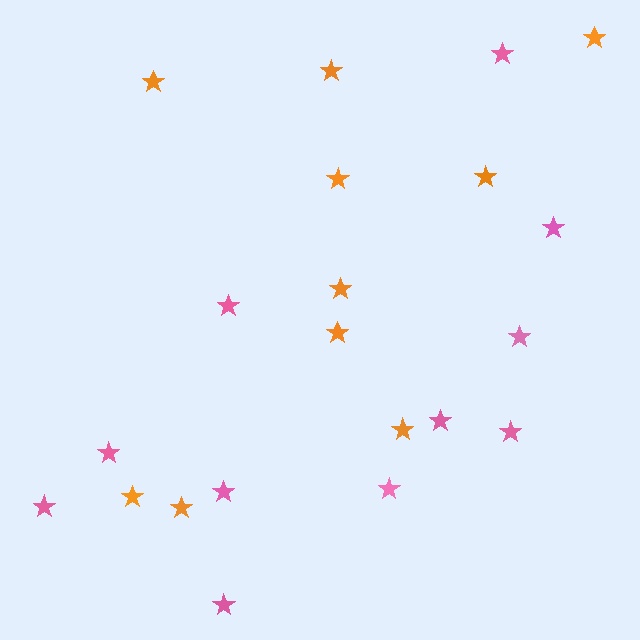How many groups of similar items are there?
There are 2 groups: one group of pink stars (11) and one group of orange stars (10).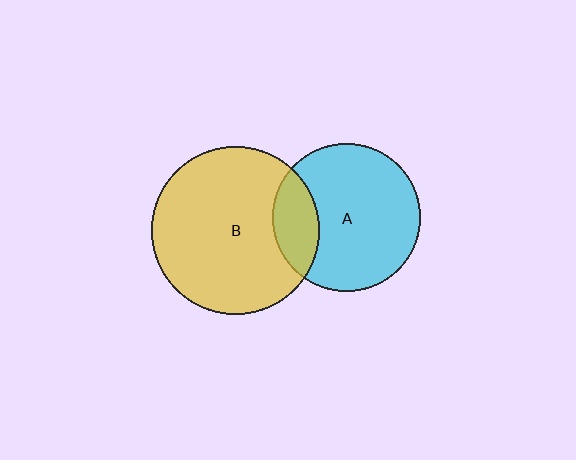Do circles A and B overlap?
Yes.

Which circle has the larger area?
Circle B (yellow).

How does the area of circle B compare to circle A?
Approximately 1.3 times.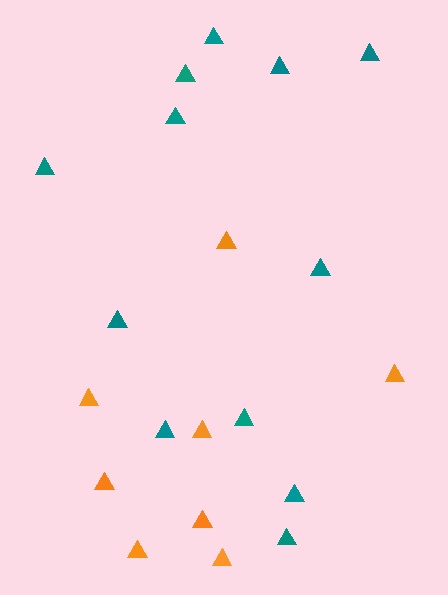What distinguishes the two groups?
There are 2 groups: one group of teal triangles (12) and one group of orange triangles (8).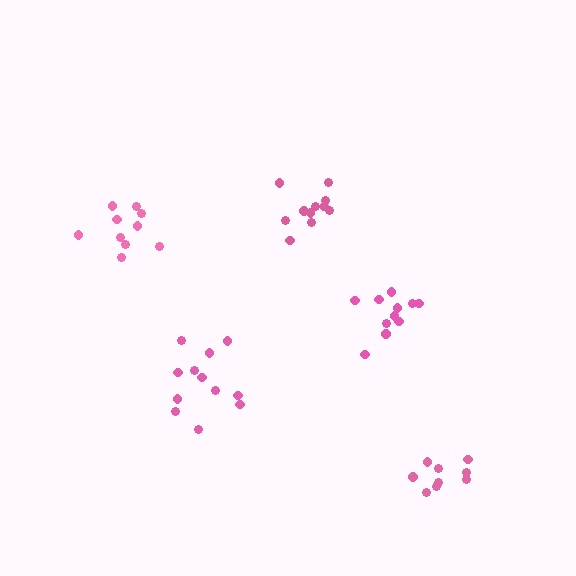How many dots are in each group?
Group 1: 11 dots, Group 2: 11 dots, Group 3: 12 dots, Group 4: 10 dots, Group 5: 9 dots (53 total).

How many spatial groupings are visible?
There are 5 spatial groupings.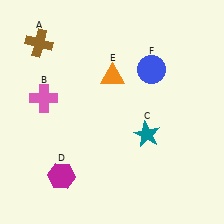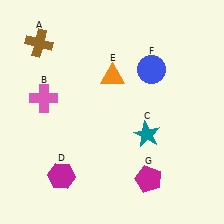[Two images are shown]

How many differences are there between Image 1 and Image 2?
There is 1 difference between the two images.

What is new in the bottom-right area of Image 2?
A magenta pentagon (G) was added in the bottom-right area of Image 2.